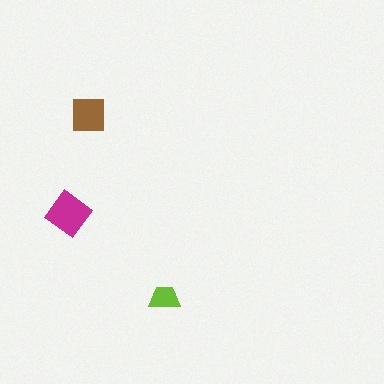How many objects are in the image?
There are 3 objects in the image.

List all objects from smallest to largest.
The lime trapezoid, the brown square, the magenta diamond.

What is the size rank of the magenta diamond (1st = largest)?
1st.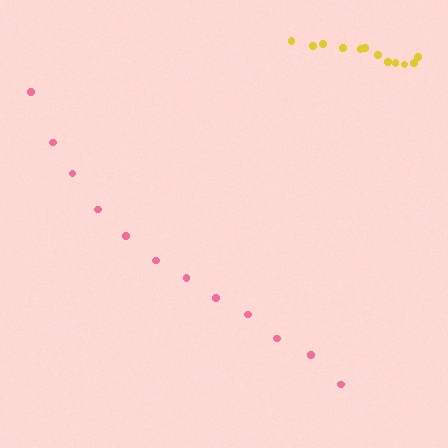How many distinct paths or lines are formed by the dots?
There are 2 distinct paths.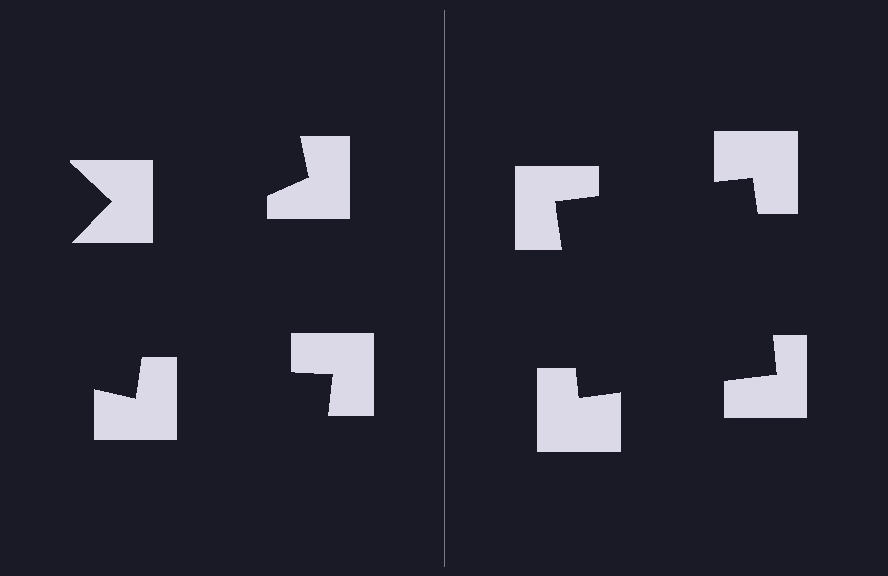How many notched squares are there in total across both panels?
8 — 4 on each side.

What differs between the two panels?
The notched squares are positioned identically on both sides; only the wedge orientations differ. On the right they align to a square; on the left they are misaligned.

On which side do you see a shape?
An illusory square appears on the right side. On the left side the wedge cuts are rotated, so no coherent shape forms.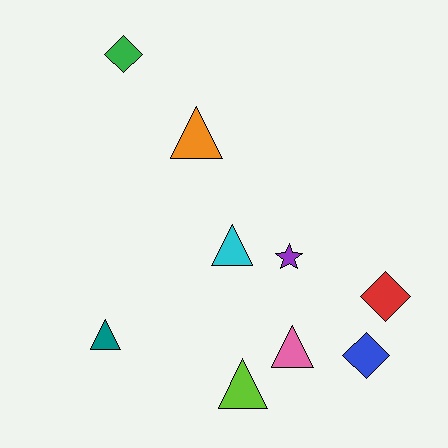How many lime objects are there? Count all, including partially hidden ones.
There is 1 lime object.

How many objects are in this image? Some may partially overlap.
There are 9 objects.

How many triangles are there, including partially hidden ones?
There are 5 triangles.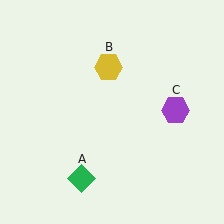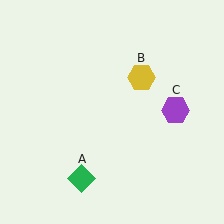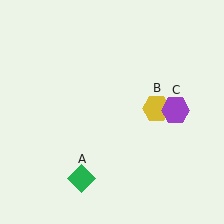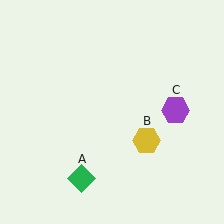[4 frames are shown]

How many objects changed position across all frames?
1 object changed position: yellow hexagon (object B).